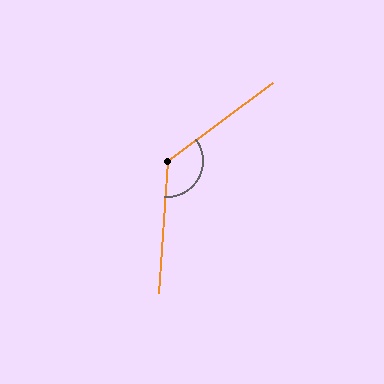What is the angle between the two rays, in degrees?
Approximately 130 degrees.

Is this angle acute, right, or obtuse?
It is obtuse.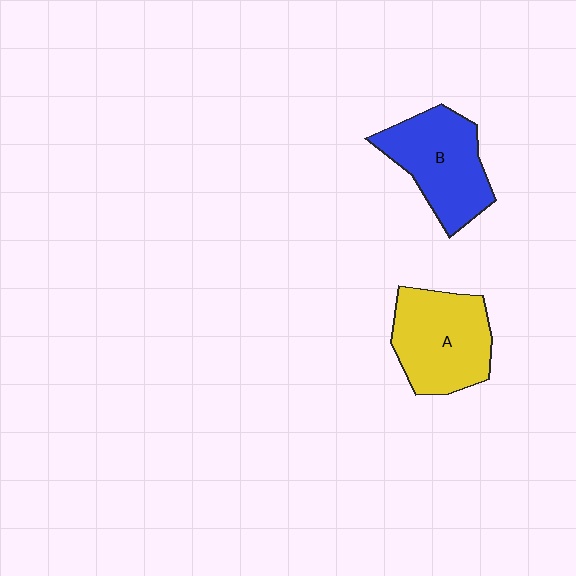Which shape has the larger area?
Shape A (yellow).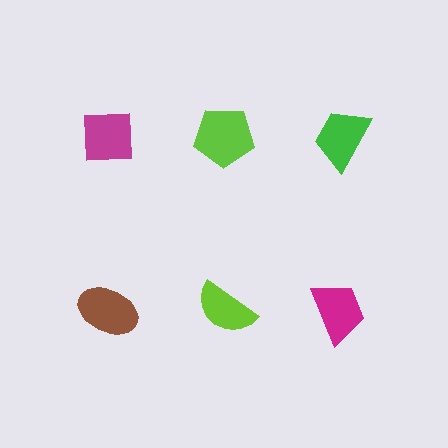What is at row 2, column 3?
A magenta trapezoid.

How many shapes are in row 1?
3 shapes.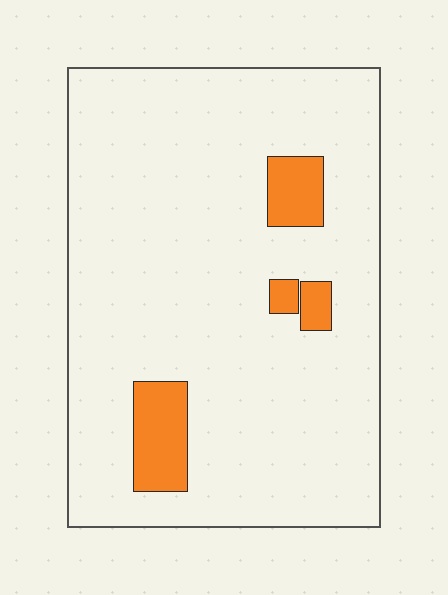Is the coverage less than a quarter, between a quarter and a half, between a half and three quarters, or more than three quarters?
Less than a quarter.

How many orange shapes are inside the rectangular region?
4.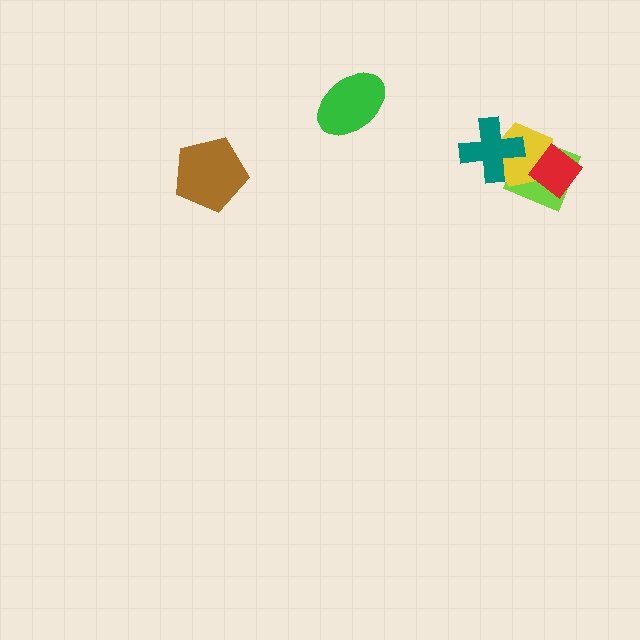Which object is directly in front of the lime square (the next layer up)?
The yellow pentagon is directly in front of the lime square.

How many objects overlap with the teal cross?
2 objects overlap with the teal cross.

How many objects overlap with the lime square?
3 objects overlap with the lime square.